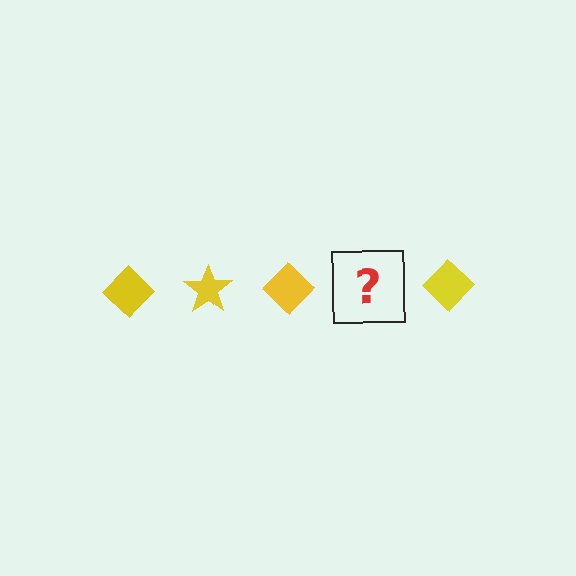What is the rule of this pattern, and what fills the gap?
The rule is that the pattern cycles through diamond, star shapes in yellow. The gap should be filled with a yellow star.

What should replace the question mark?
The question mark should be replaced with a yellow star.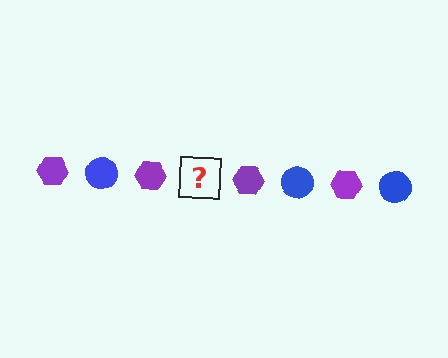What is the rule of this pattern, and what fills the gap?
The rule is that the pattern alternates between purple hexagon and blue circle. The gap should be filled with a blue circle.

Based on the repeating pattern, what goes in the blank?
The blank should be a blue circle.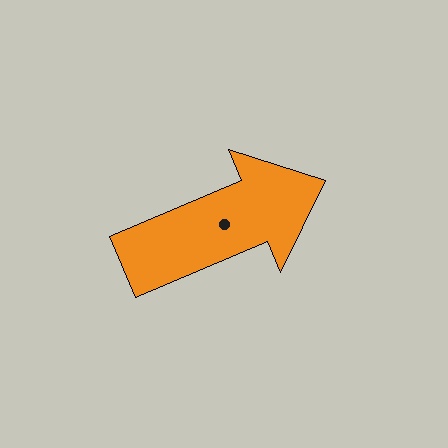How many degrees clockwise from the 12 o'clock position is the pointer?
Approximately 67 degrees.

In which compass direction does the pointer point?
Northeast.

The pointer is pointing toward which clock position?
Roughly 2 o'clock.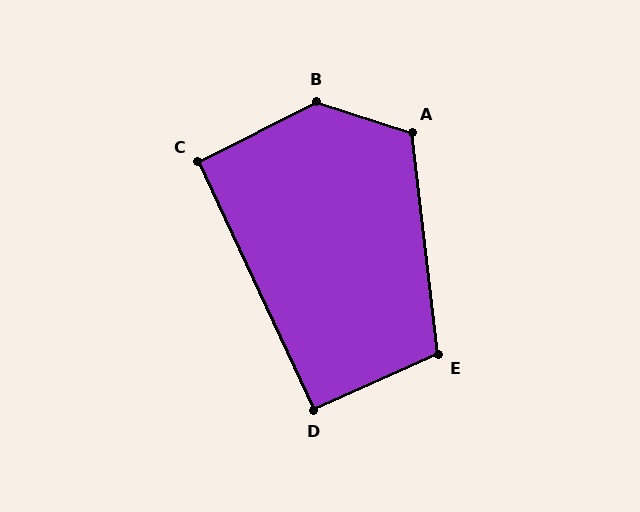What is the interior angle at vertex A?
Approximately 114 degrees (obtuse).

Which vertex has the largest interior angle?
B, at approximately 135 degrees.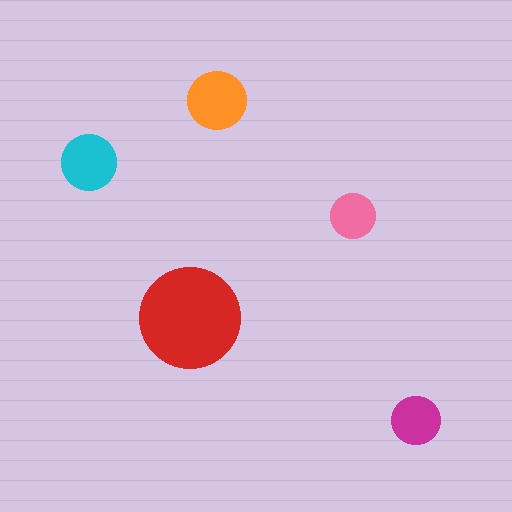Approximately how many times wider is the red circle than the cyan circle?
About 2 times wider.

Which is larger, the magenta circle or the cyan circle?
The cyan one.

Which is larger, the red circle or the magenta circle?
The red one.